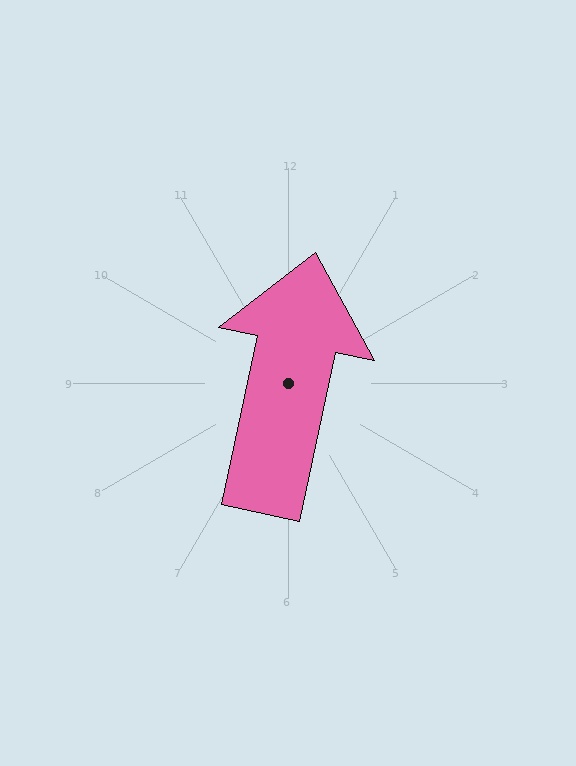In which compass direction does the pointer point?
North.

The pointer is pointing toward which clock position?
Roughly 12 o'clock.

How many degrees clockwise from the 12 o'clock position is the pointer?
Approximately 12 degrees.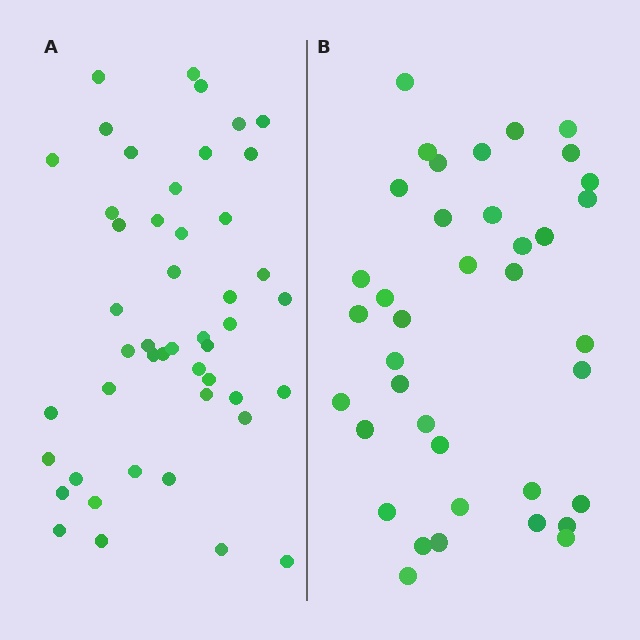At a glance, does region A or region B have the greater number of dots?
Region A (the left region) has more dots.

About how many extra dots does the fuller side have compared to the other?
Region A has roughly 8 or so more dots than region B.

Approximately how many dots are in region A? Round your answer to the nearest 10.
About 50 dots. (The exact count is 47, which rounds to 50.)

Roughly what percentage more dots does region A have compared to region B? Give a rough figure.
About 25% more.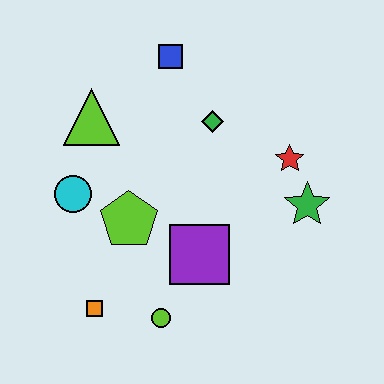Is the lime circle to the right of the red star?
No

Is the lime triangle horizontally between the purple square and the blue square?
No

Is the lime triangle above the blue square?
No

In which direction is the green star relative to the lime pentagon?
The green star is to the right of the lime pentagon.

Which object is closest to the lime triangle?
The cyan circle is closest to the lime triangle.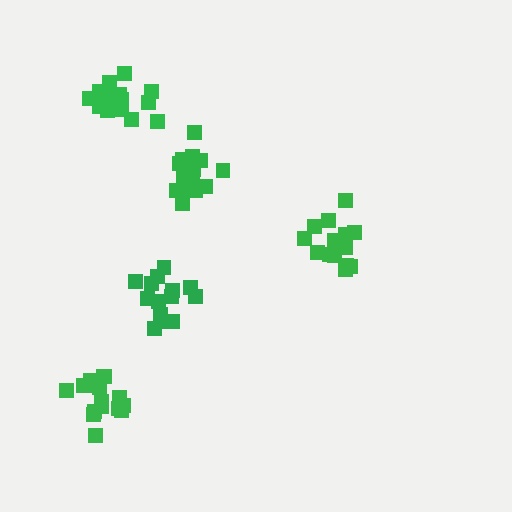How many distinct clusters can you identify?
There are 5 distinct clusters.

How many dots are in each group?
Group 1: 15 dots, Group 2: 16 dots, Group 3: 16 dots, Group 4: 15 dots, Group 5: 14 dots (76 total).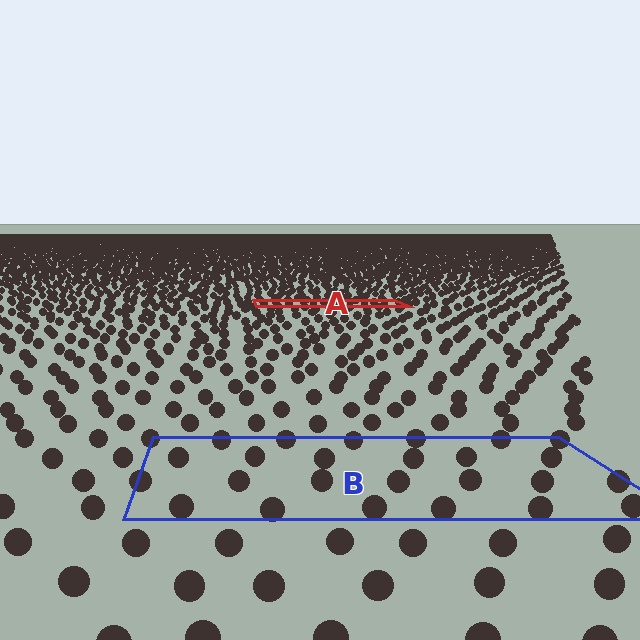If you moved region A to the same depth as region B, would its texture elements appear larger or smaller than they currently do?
They would appear larger. At a closer depth, the same texture elements are projected at a bigger on-screen size.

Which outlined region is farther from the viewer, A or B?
Region A is farther from the viewer — the texture elements inside it appear smaller and more densely packed.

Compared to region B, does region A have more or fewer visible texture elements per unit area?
Region A has more texture elements per unit area — they are packed more densely because it is farther away.